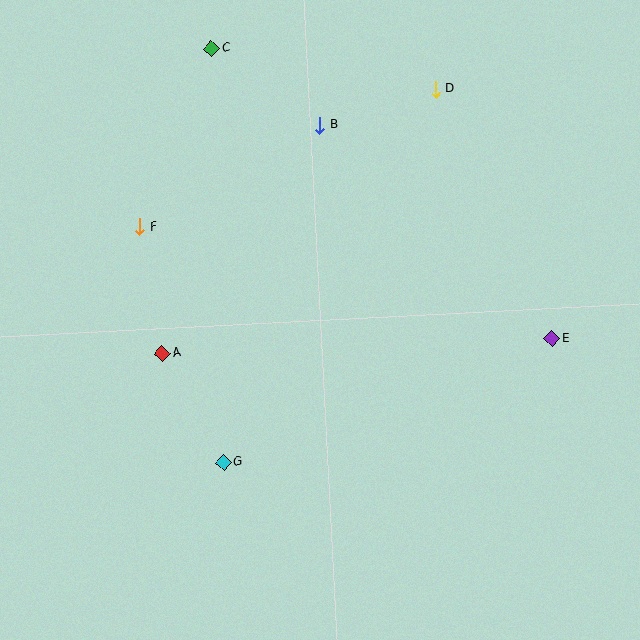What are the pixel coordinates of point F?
Point F is at (140, 227).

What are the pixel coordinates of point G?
Point G is at (223, 462).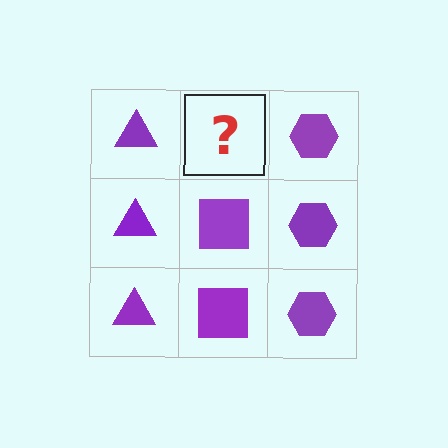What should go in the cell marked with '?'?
The missing cell should contain a purple square.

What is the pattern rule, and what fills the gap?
The rule is that each column has a consistent shape. The gap should be filled with a purple square.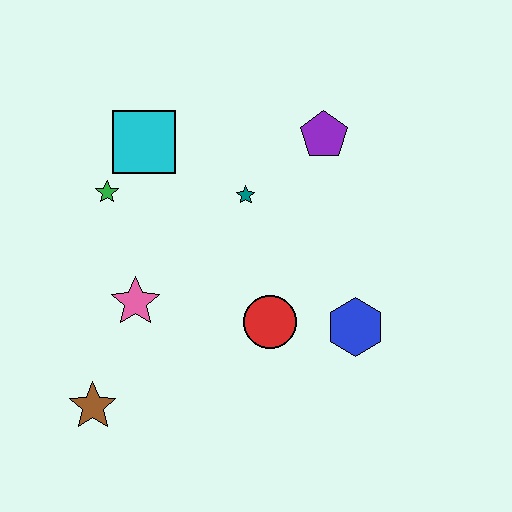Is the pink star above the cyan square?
No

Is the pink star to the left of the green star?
No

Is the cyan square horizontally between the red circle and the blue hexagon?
No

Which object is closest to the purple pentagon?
The teal star is closest to the purple pentagon.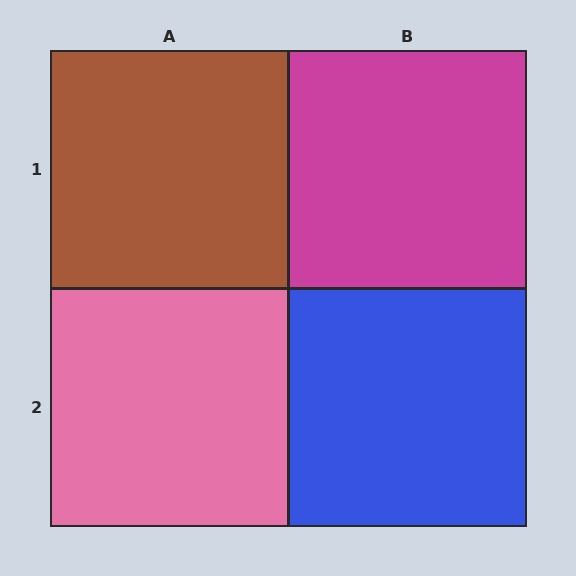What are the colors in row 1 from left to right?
Brown, magenta.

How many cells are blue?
1 cell is blue.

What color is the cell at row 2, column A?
Pink.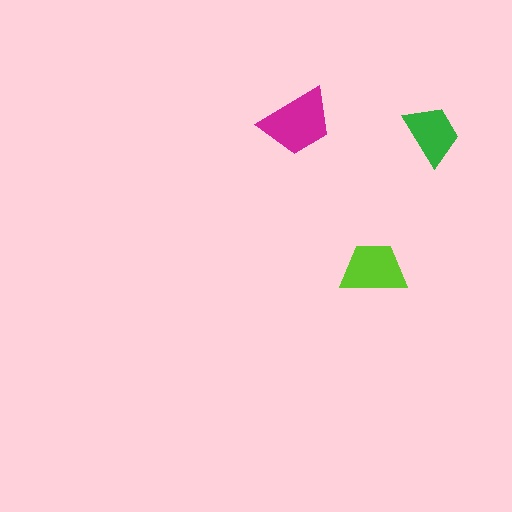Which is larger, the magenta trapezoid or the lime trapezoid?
The magenta one.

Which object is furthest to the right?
The green trapezoid is rightmost.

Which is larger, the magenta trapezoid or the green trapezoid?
The magenta one.